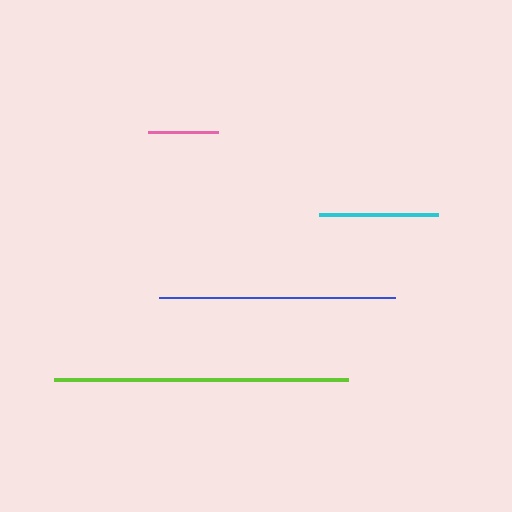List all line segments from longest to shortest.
From longest to shortest: lime, blue, cyan, pink.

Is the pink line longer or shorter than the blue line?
The blue line is longer than the pink line.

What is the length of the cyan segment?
The cyan segment is approximately 119 pixels long.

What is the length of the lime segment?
The lime segment is approximately 294 pixels long.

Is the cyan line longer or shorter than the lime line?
The lime line is longer than the cyan line.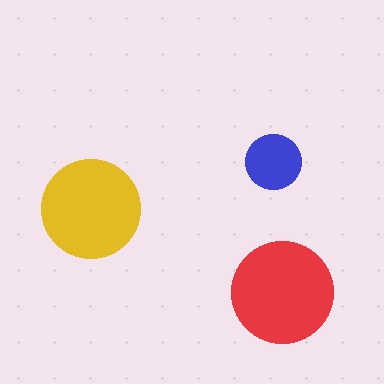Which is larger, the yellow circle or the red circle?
The red one.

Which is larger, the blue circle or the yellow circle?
The yellow one.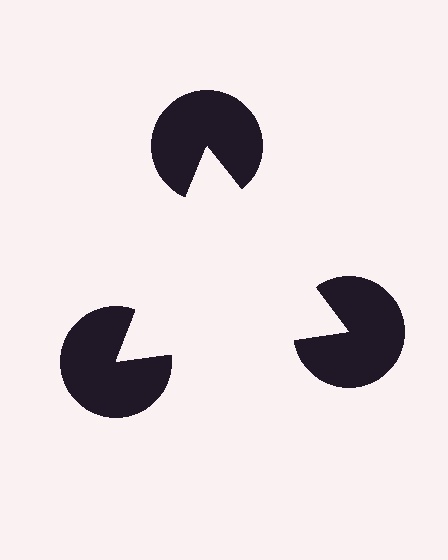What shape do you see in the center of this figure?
An illusory triangle — its edges are inferred from the aligned wedge cuts in the pac-man discs, not physically drawn.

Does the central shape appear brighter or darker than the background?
It typically appears slightly brighter than the background, even though no actual brightness change is drawn.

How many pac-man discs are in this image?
There are 3 — one at each vertex of the illusory triangle.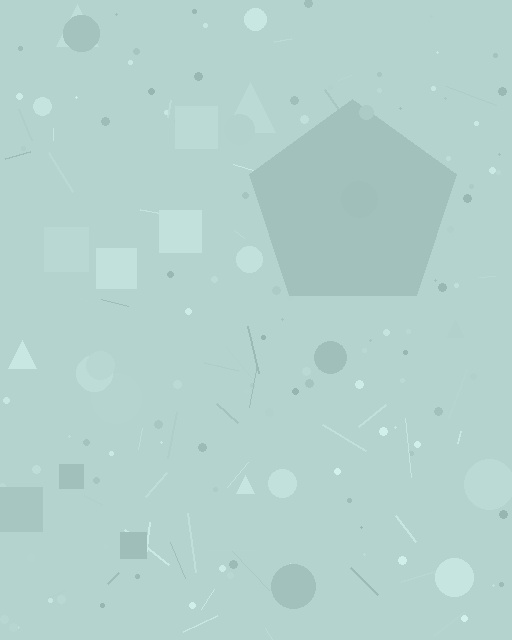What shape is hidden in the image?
A pentagon is hidden in the image.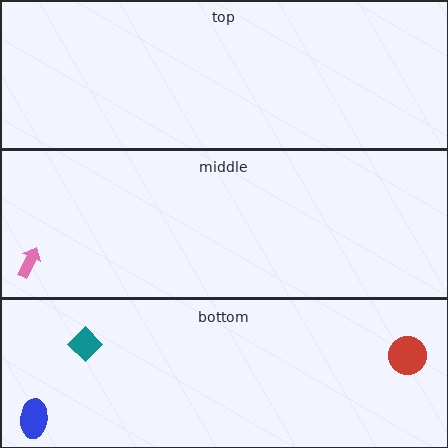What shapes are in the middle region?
The pink arrow.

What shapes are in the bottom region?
The red circle, the teal diamond, the blue ellipse.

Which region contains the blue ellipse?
The bottom region.